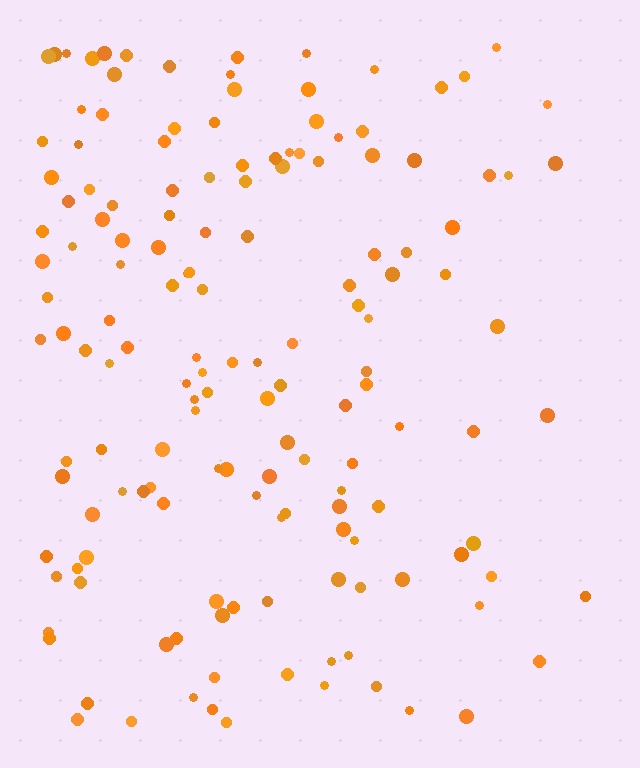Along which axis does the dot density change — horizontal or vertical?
Horizontal.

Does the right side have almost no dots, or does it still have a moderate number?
Still a moderate number, just noticeably fewer than the left.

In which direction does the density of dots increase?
From right to left, with the left side densest.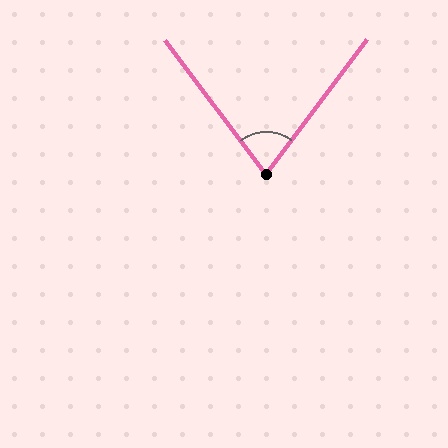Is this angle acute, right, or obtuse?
It is acute.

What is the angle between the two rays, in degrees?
Approximately 74 degrees.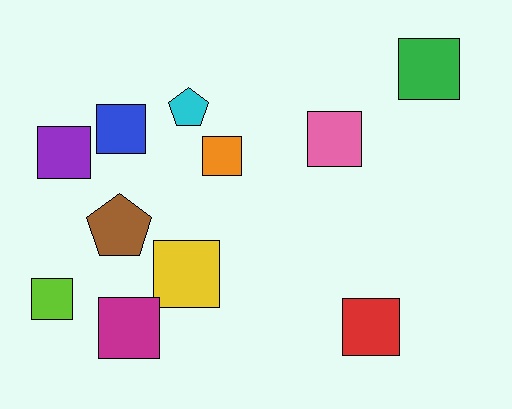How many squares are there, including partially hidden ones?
There are 9 squares.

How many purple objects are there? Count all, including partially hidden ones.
There is 1 purple object.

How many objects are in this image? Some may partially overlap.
There are 11 objects.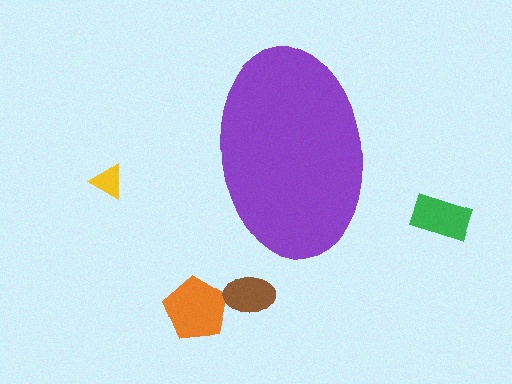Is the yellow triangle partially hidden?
No, the yellow triangle is fully visible.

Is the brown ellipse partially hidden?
No, the brown ellipse is fully visible.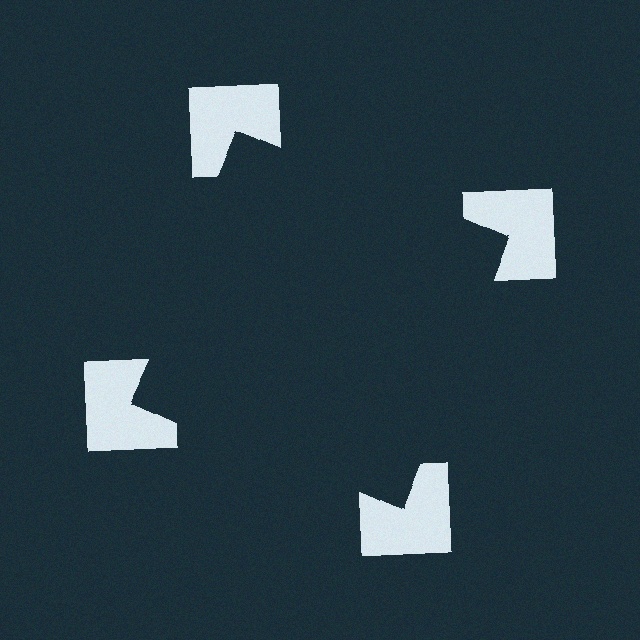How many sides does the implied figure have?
4 sides.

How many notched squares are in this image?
There are 4 — one at each vertex of the illusory square.